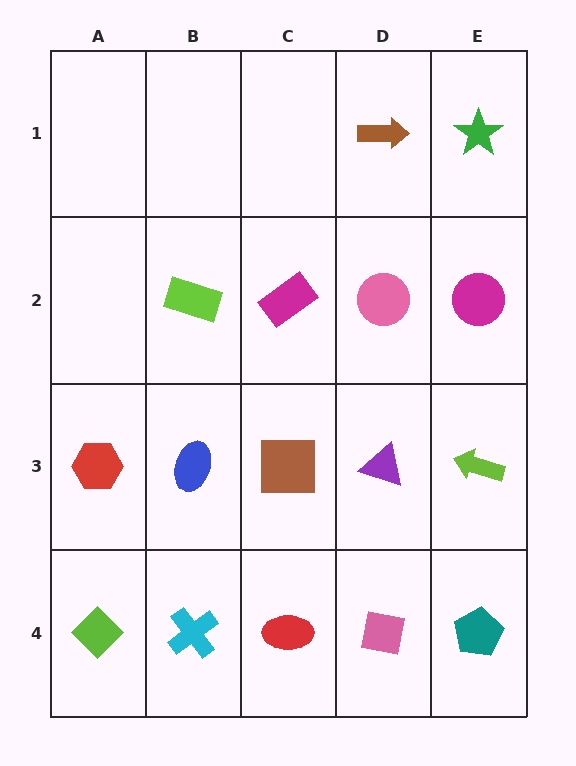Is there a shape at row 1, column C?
No, that cell is empty.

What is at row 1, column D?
A brown arrow.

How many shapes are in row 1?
2 shapes.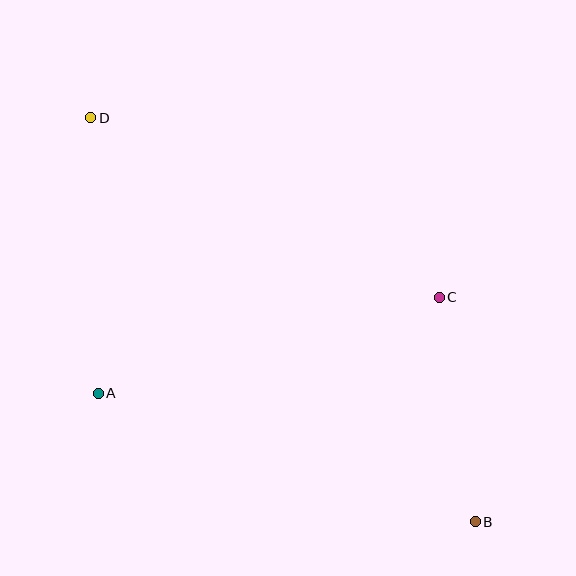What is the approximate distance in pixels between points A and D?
The distance between A and D is approximately 275 pixels.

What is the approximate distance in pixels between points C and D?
The distance between C and D is approximately 392 pixels.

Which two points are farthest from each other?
Points B and D are farthest from each other.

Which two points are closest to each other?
Points B and C are closest to each other.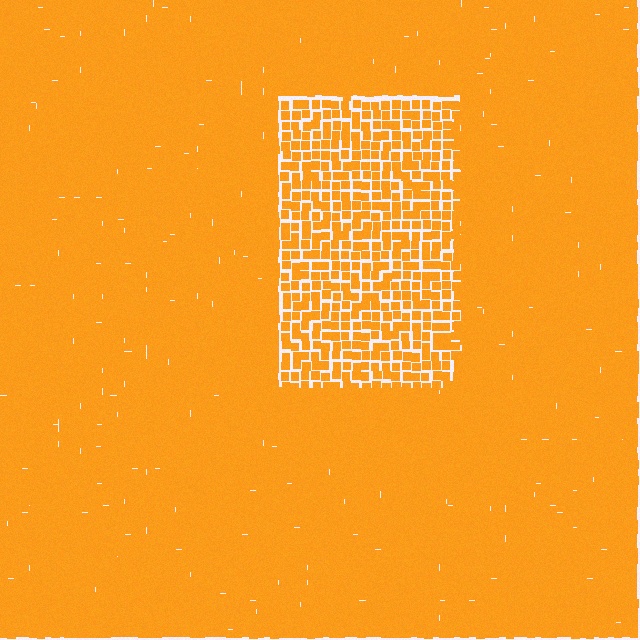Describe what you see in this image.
The image contains small orange elements arranged at two different densities. A rectangle-shaped region is visible where the elements are less densely packed than the surrounding area.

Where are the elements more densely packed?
The elements are more densely packed outside the rectangle boundary.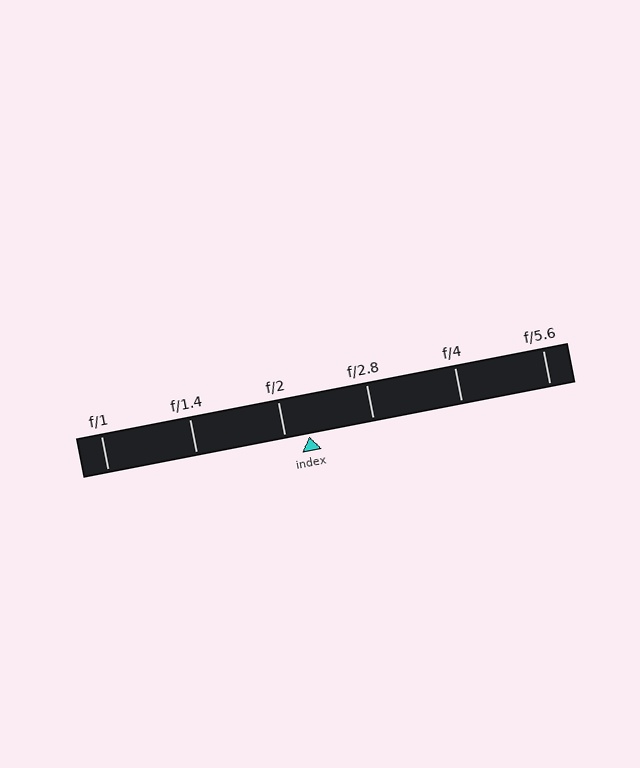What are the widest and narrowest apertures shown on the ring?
The widest aperture shown is f/1 and the narrowest is f/5.6.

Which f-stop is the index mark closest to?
The index mark is closest to f/2.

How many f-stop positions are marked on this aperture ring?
There are 6 f-stop positions marked.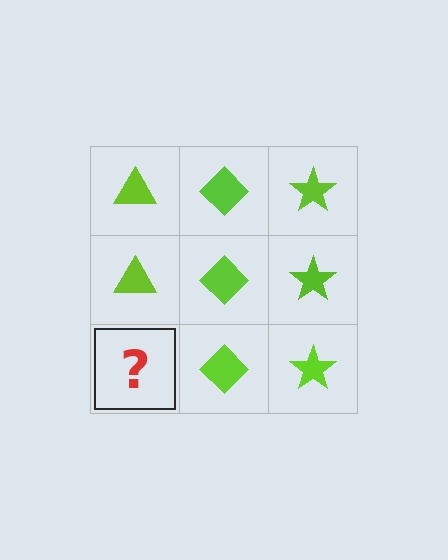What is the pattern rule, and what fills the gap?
The rule is that each column has a consistent shape. The gap should be filled with a lime triangle.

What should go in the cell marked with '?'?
The missing cell should contain a lime triangle.